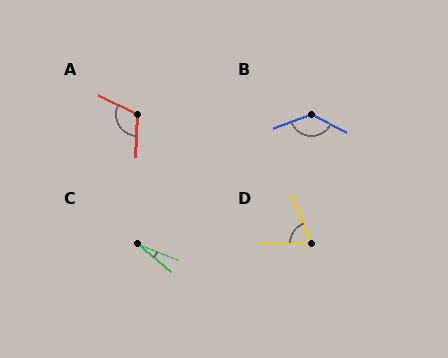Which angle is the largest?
B, at approximately 132 degrees.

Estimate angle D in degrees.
Approximately 67 degrees.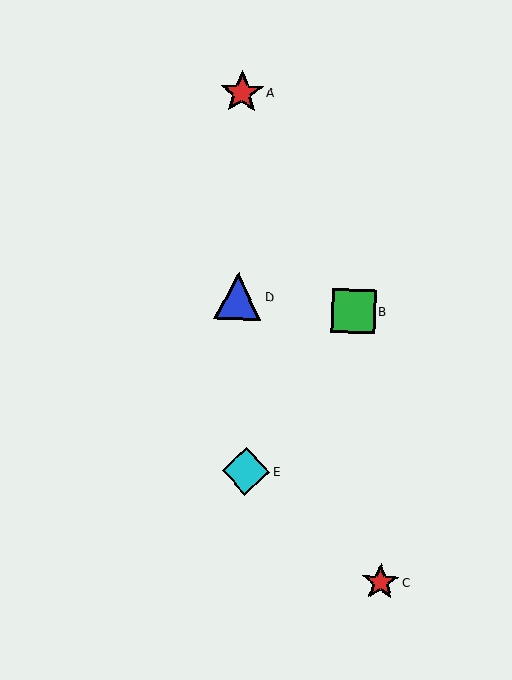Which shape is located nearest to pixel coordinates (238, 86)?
The red star (labeled A) at (242, 93) is nearest to that location.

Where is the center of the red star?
The center of the red star is at (242, 93).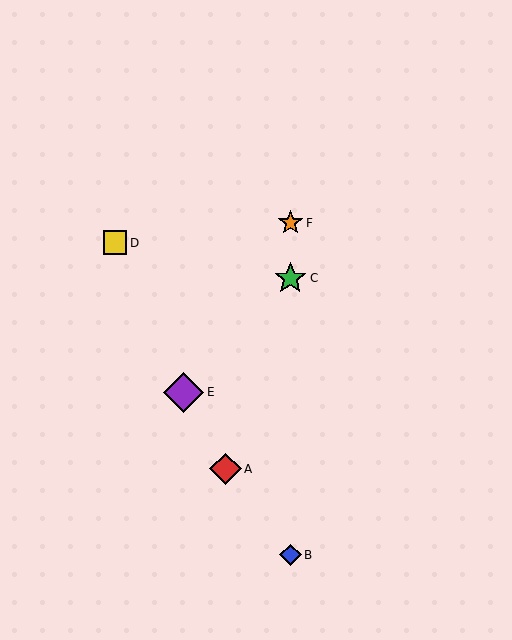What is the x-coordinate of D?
Object D is at x≈115.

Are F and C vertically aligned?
Yes, both are at x≈290.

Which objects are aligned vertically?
Objects B, C, F are aligned vertically.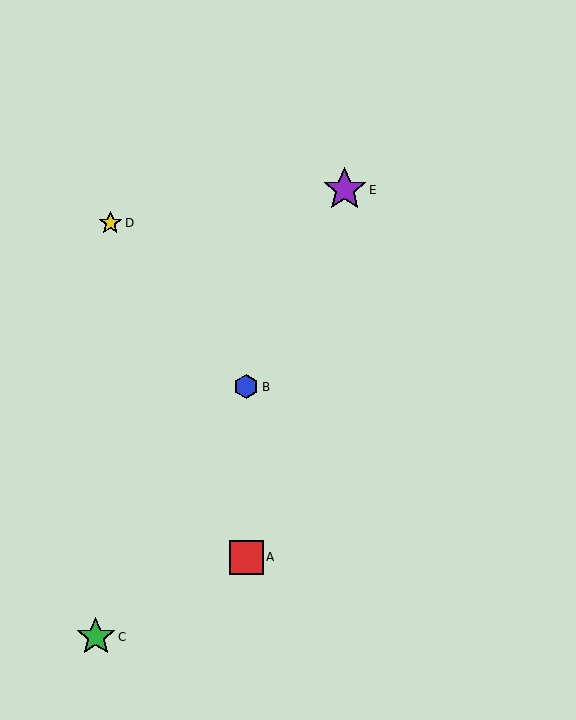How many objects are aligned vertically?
2 objects (A, B) are aligned vertically.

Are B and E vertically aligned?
No, B is at x≈246 and E is at x≈345.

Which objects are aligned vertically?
Objects A, B are aligned vertically.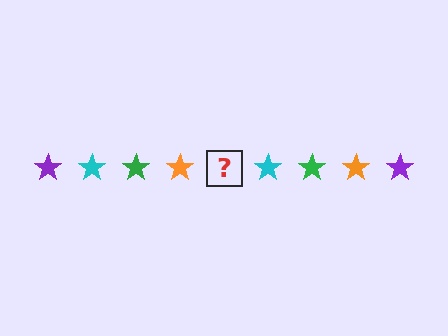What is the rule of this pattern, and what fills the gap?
The rule is that the pattern cycles through purple, cyan, green, orange stars. The gap should be filled with a purple star.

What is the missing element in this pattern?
The missing element is a purple star.